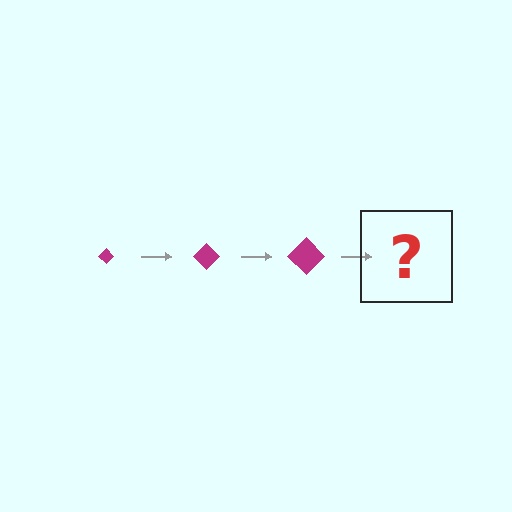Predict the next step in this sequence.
The next step is a magenta diamond, larger than the previous one.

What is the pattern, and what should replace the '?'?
The pattern is that the diamond gets progressively larger each step. The '?' should be a magenta diamond, larger than the previous one.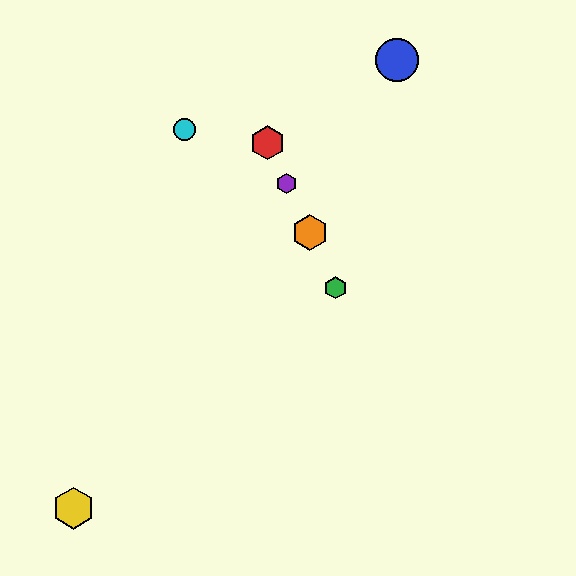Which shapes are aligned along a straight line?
The red hexagon, the green hexagon, the purple hexagon, the orange hexagon are aligned along a straight line.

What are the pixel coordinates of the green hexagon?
The green hexagon is at (336, 288).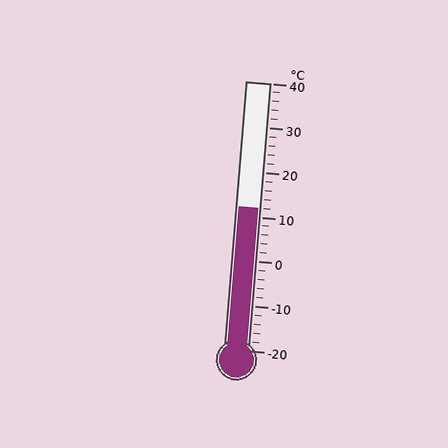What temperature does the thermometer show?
The thermometer shows approximately 12°C.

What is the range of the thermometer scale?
The thermometer scale ranges from -20°C to 40°C.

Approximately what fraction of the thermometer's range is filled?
The thermometer is filled to approximately 55% of its range.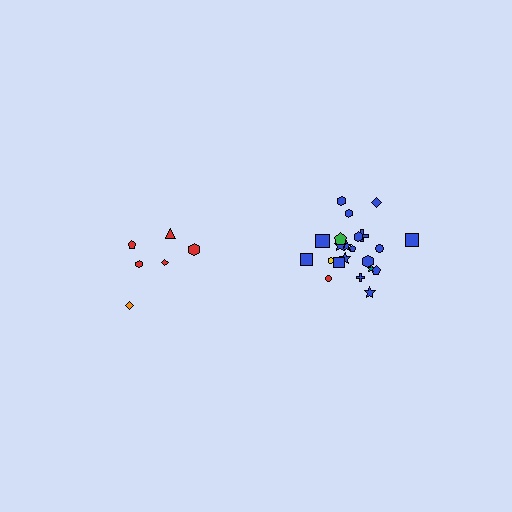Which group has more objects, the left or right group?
The right group.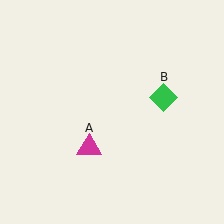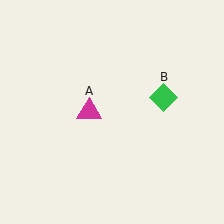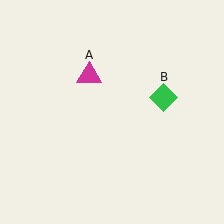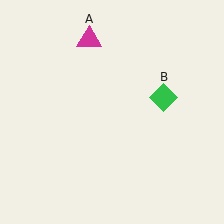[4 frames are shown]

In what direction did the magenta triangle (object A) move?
The magenta triangle (object A) moved up.